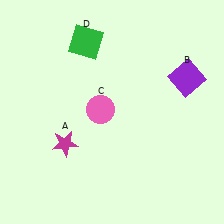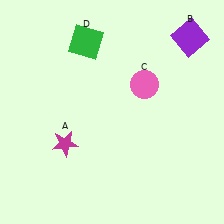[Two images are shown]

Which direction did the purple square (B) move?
The purple square (B) moved up.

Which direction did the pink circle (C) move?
The pink circle (C) moved right.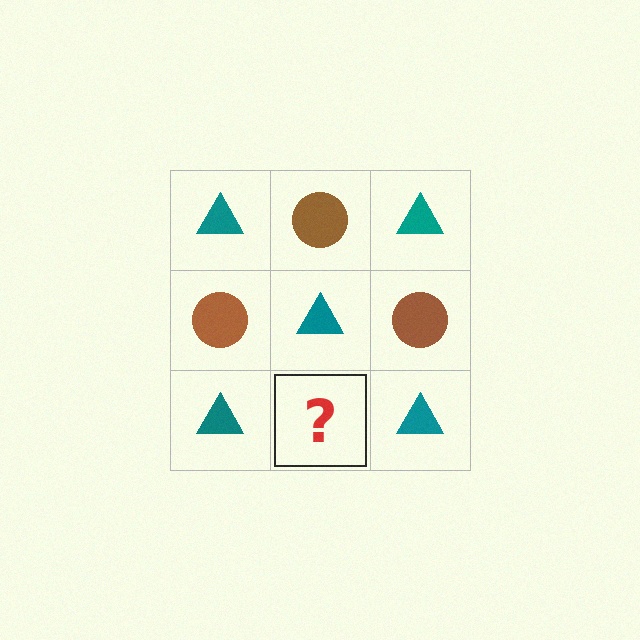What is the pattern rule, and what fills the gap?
The rule is that it alternates teal triangle and brown circle in a checkerboard pattern. The gap should be filled with a brown circle.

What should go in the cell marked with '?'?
The missing cell should contain a brown circle.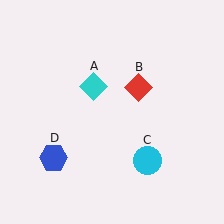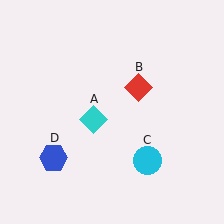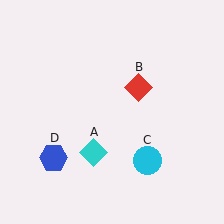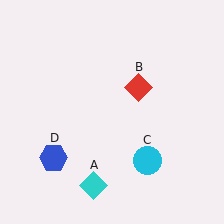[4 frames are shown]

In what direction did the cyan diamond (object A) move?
The cyan diamond (object A) moved down.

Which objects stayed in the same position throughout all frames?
Red diamond (object B) and cyan circle (object C) and blue hexagon (object D) remained stationary.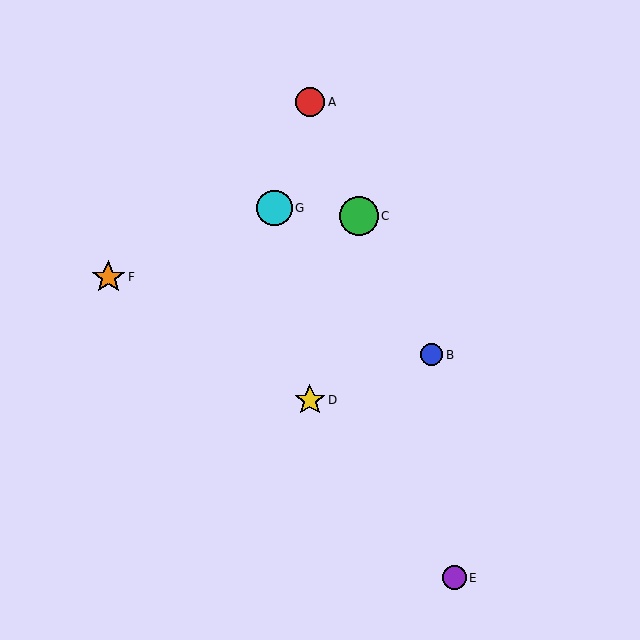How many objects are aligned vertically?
2 objects (A, D) are aligned vertically.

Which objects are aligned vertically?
Objects A, D are aligned vertically.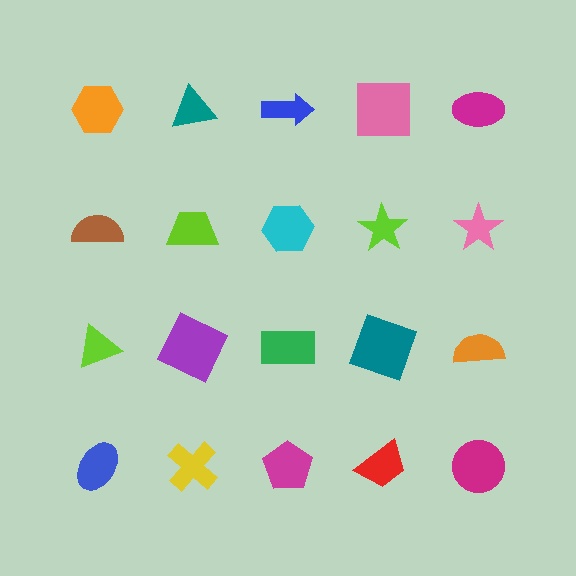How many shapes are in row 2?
5 shapes.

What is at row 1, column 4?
A pink square.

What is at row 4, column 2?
A yellow cross.